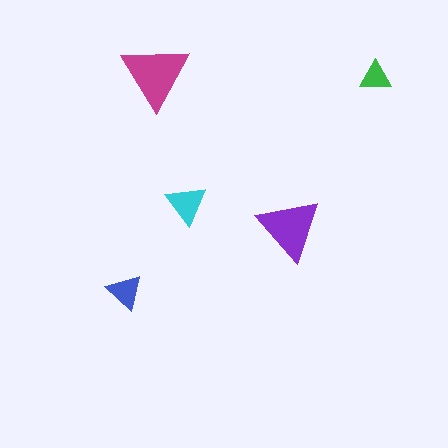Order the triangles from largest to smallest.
the magenta one, the purple one, the cyan one, the blue one, the green one.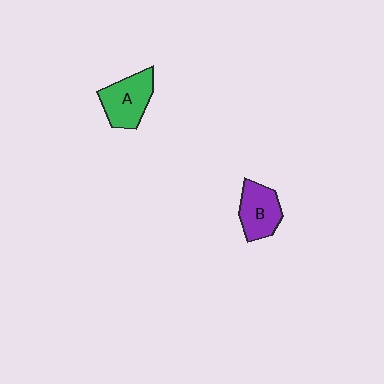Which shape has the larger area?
Shape A (green).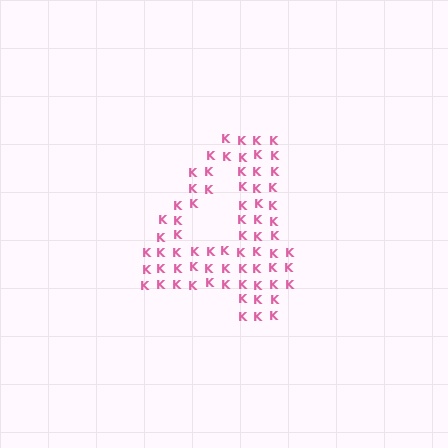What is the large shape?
The large shape is the digit 4.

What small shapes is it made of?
It is made of small letter K's.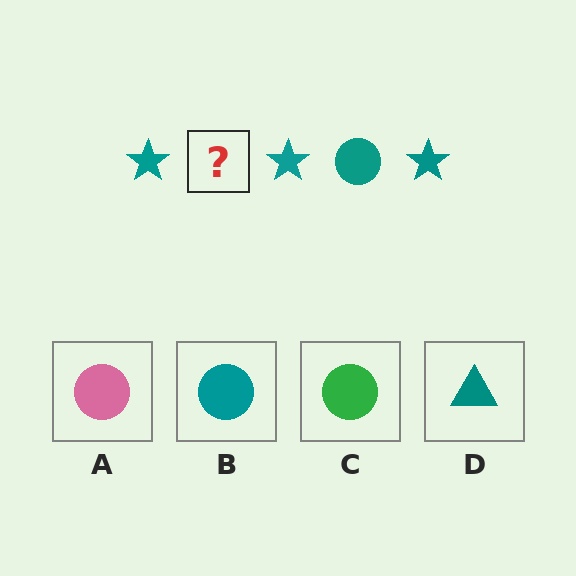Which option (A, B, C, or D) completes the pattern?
B.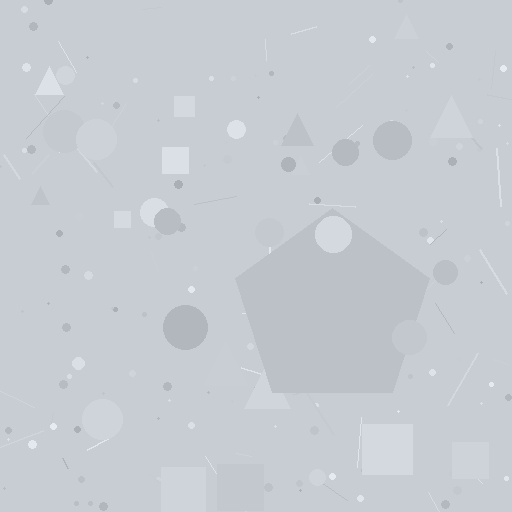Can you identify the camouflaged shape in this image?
The camouflaged shape is a pentagon.